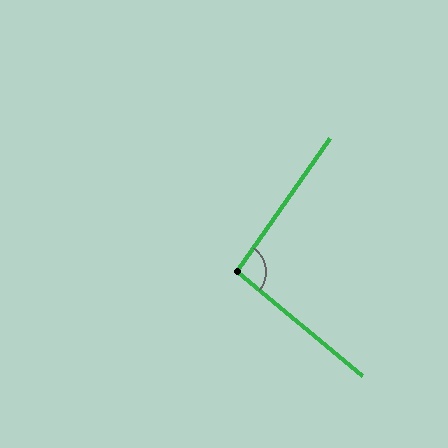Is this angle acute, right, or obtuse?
It is approximately a right angle.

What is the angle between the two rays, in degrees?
Approximately 95 degrees.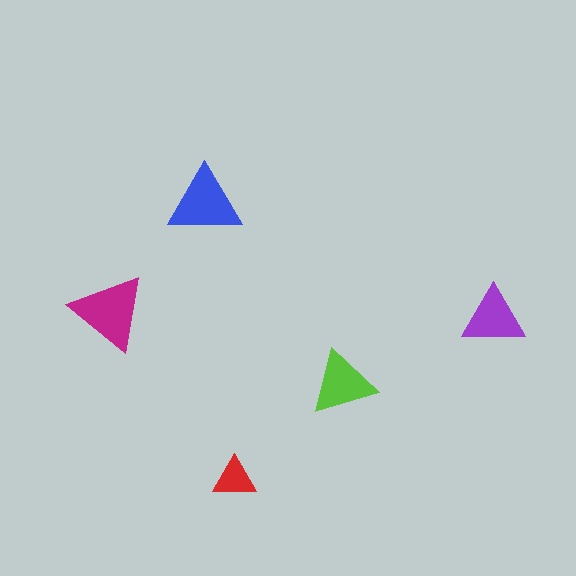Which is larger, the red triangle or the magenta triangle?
The magenta one.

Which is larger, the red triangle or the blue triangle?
The blue one.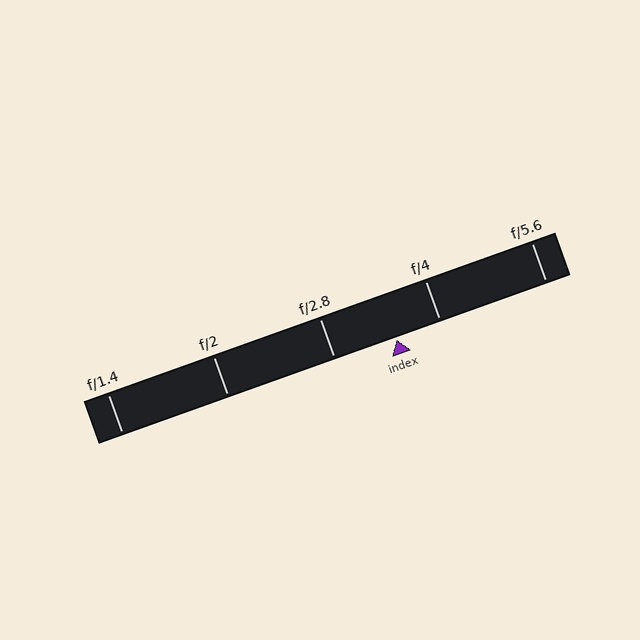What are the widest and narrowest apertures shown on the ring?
The widest aperture shown is f/1.4 and the narrowest is f/5.6.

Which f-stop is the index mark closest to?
The index mark is closest to f/4.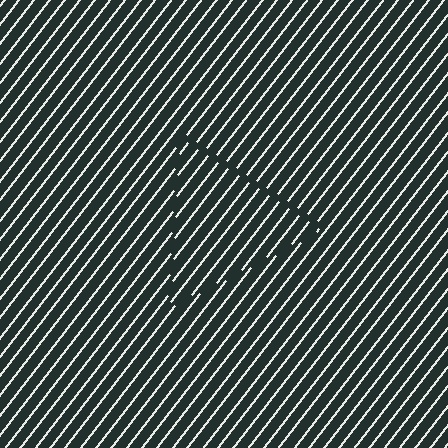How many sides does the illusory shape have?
3 sides — the line-ends trace a triangle.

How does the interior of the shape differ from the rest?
The interior of the shape contains the same grating, shifted by half a period — the contour is defined by the phase discontinuity where line-ends from the inner and outer gratings abut.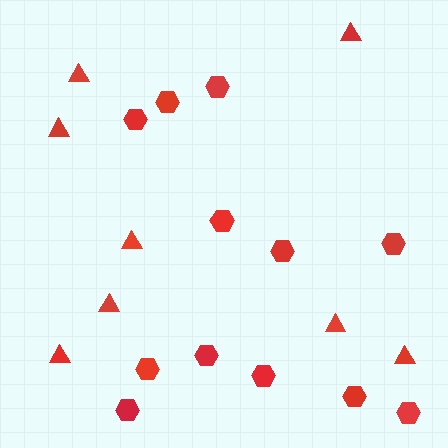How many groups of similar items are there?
There are 2 groups: one group of hexagons (12) and one group of triangles (8).